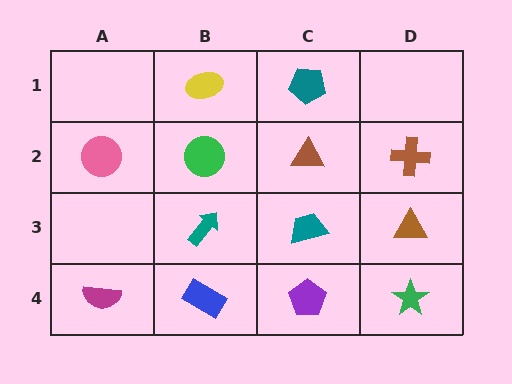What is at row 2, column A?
A pink circle.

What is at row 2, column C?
A brown triangle.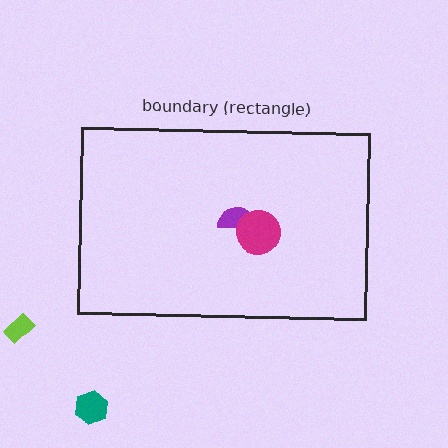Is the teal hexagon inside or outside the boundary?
Outside.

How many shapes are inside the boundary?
2 inside, 2 outside.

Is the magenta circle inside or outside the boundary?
Inside.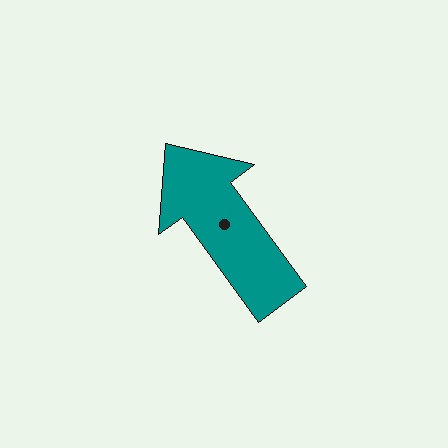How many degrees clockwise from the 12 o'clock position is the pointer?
Approximately 324 degrees.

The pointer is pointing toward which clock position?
Roughly 11 o'clock.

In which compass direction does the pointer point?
Northwest.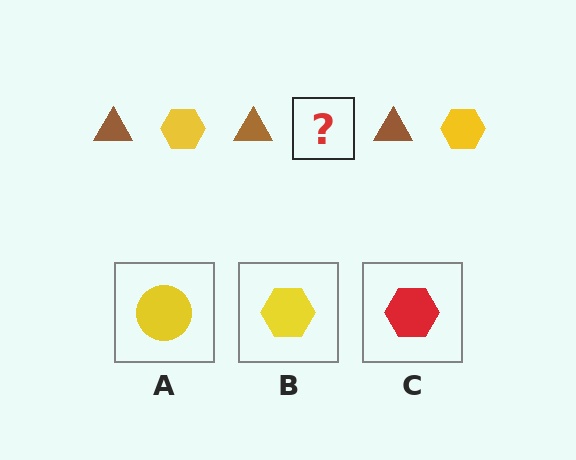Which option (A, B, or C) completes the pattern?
B.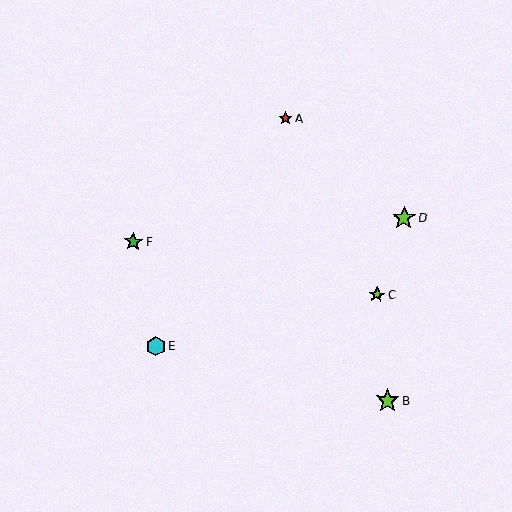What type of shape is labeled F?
Shape F is a green star.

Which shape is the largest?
The lime star (labeled B) is the largest.